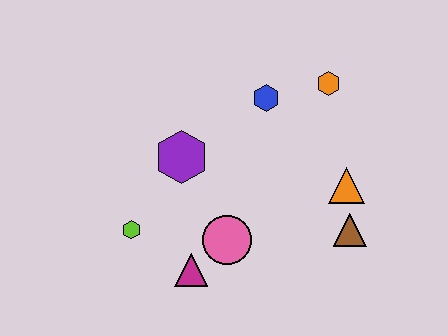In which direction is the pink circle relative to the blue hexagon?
The pink circle is below the blue hexagon.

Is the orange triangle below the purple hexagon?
Yes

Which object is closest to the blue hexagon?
The orange hexagon is closest to the blue hexagon.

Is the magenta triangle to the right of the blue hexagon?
No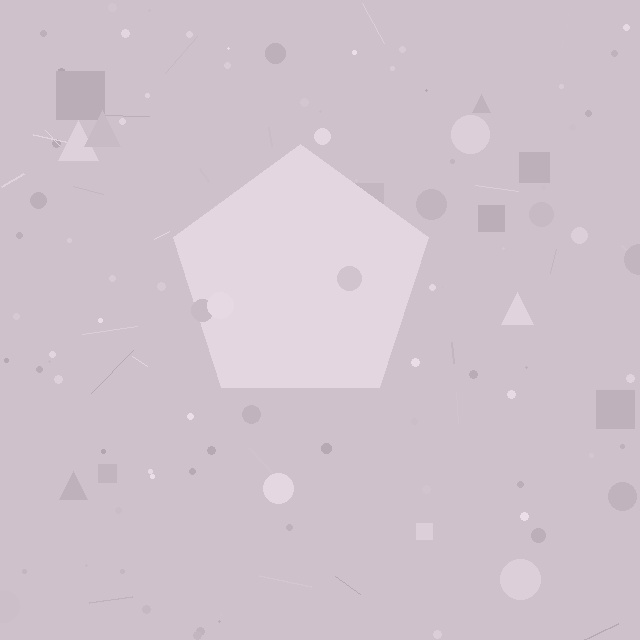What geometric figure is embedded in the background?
A pentagon is embedded in the background.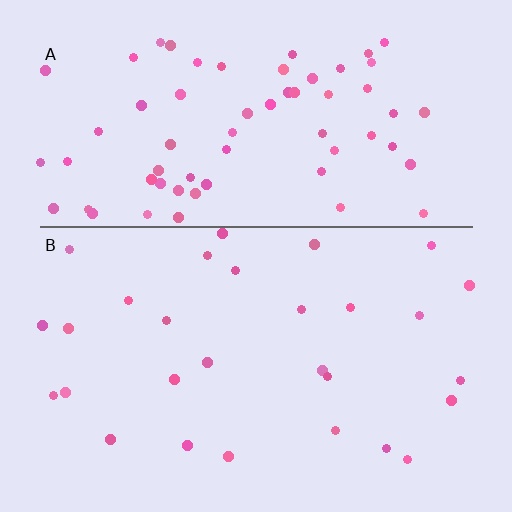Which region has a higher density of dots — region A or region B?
A (the top).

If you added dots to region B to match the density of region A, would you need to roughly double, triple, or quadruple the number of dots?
Approximately double.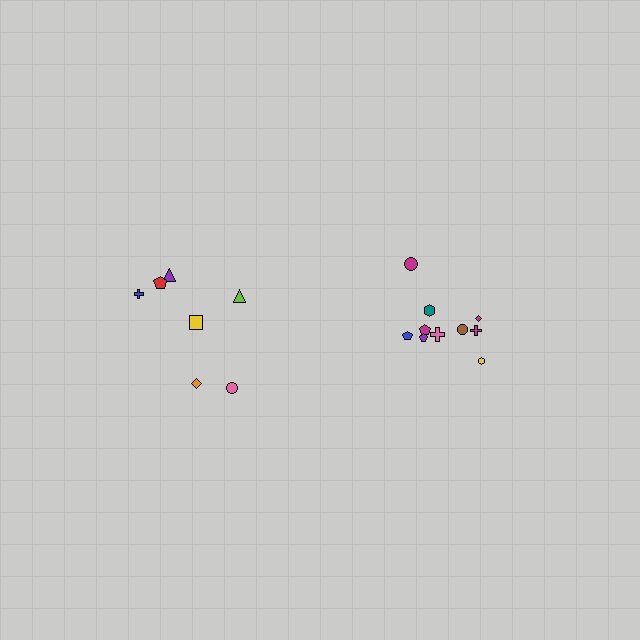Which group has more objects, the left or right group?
The right group.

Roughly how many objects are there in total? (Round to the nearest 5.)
Roughly 15 objects in total.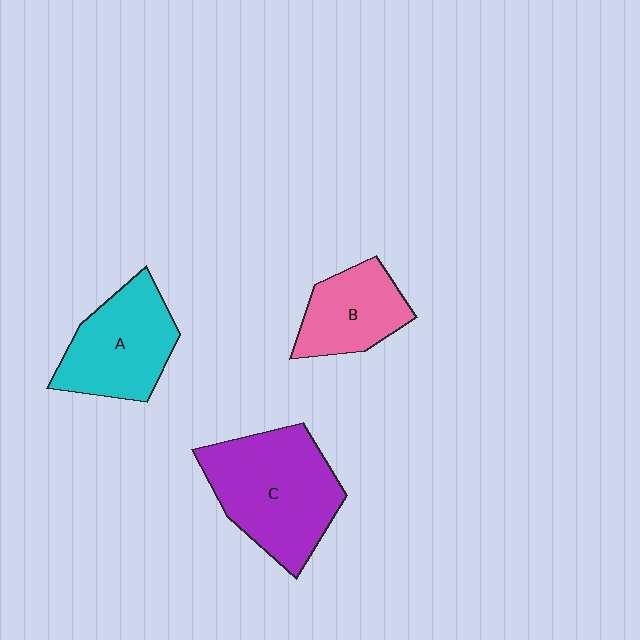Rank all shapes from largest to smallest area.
From largest to smallest: C (purple), A (cyan), B (pink).